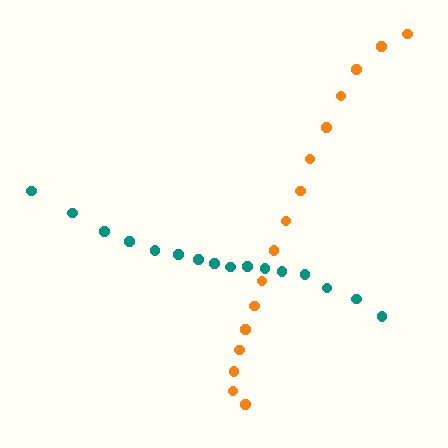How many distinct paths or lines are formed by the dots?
There are 2 distinct paths.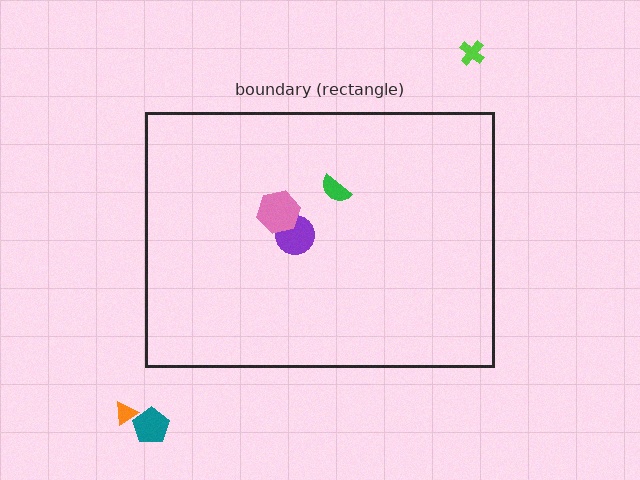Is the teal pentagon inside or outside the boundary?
Outside.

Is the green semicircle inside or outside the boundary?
Inside.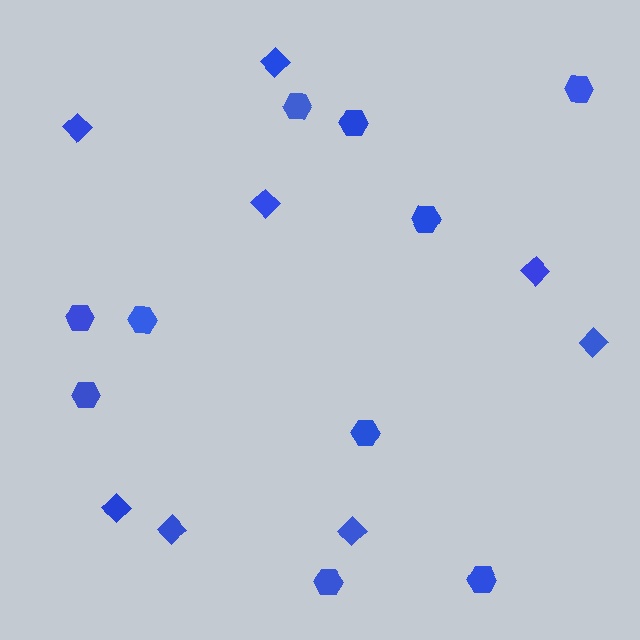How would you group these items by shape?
There are 2 groups: one group of diamonds (8) and one group of hexagons (10).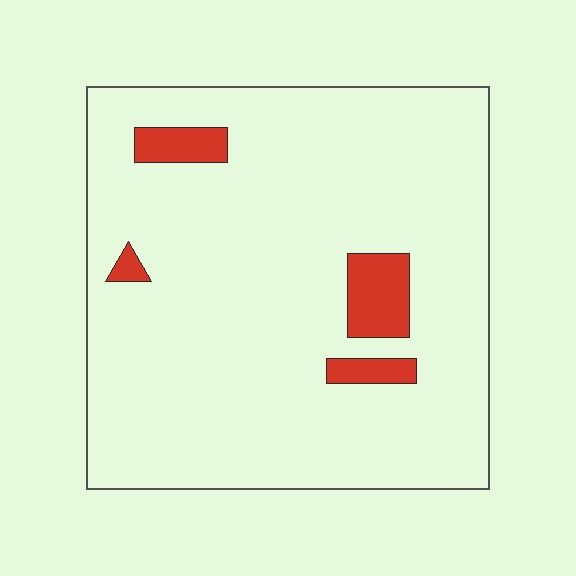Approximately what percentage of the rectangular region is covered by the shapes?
Approximately 5%.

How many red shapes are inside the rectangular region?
4.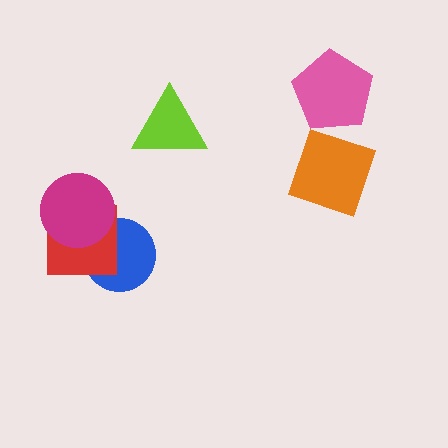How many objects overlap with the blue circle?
2 objects overlap with the blue circle.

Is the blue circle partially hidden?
Yes, it is partially covered by another shape.